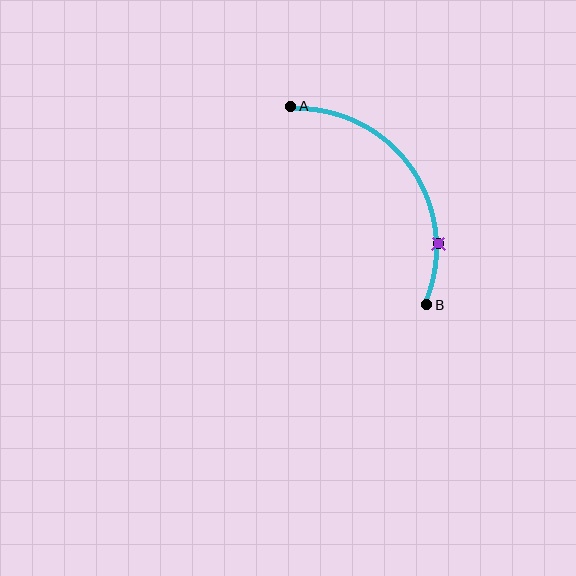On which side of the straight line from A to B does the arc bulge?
The arc bulges above and to the right of the straight line connecting A and B.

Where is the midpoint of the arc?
The arc midpoint is the point on the curve farthest from the straight line joining A and B. It sits above and to the right of that line.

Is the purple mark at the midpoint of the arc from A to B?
No. The purple mark lies on the arc but is closer to endpoint B. The arc midpoint would be at the point on the curve equidistant along the arc from both A and B.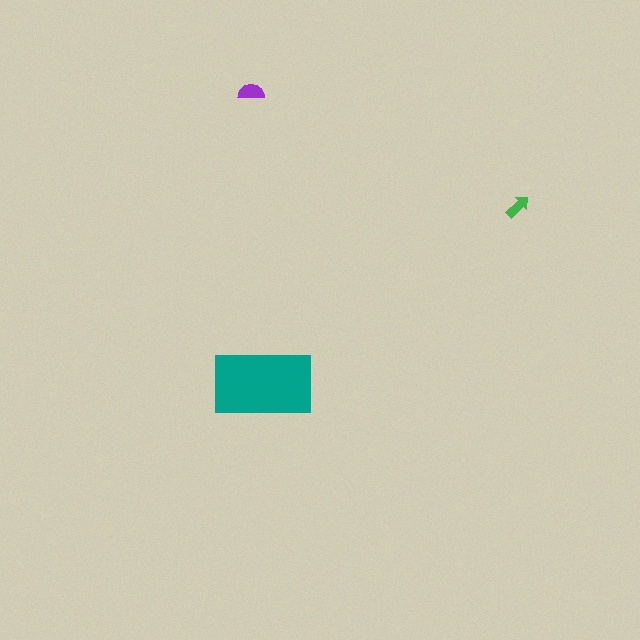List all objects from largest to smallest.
The teal rectangle, the purple semicircle, the green arrow.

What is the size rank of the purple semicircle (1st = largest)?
2nd.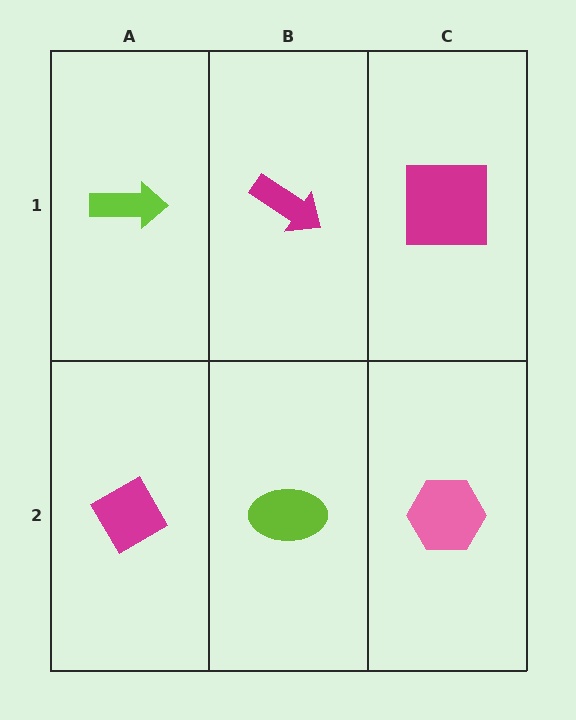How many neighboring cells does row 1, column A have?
2.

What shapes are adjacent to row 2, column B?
A magenta arrow (row 1, column B), a magenta diamond (row 2, column A), a pink hexagon (row 2, column C).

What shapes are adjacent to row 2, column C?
A magenta square (row 1, column C), a lime ellipse (row 2, column B).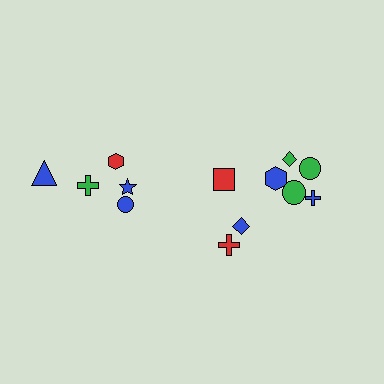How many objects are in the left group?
There are 5 objects.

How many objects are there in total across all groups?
There are 13 objects.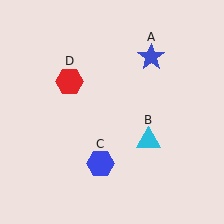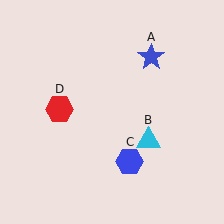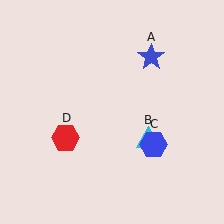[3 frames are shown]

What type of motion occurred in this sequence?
The blue hexagon (object C), red hexagon (object D) rotated counterclockwise around the center of the scene.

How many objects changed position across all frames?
2 objects changed position: blue hexagon (object C), red hexagon (object D).